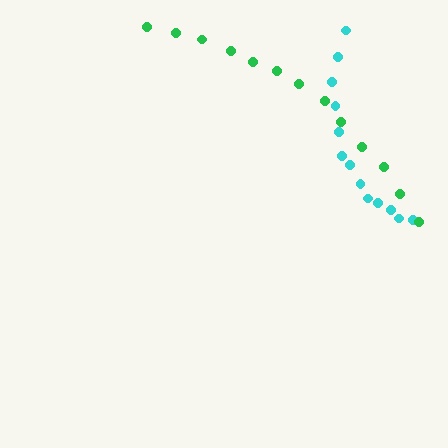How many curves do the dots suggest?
There are 2 distinct paths.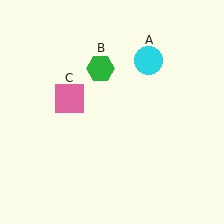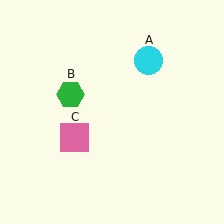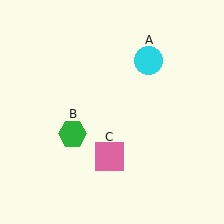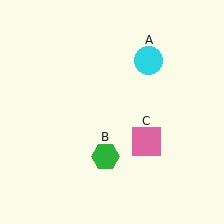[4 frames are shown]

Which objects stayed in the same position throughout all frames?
Cyan circle (object A) remained stationary.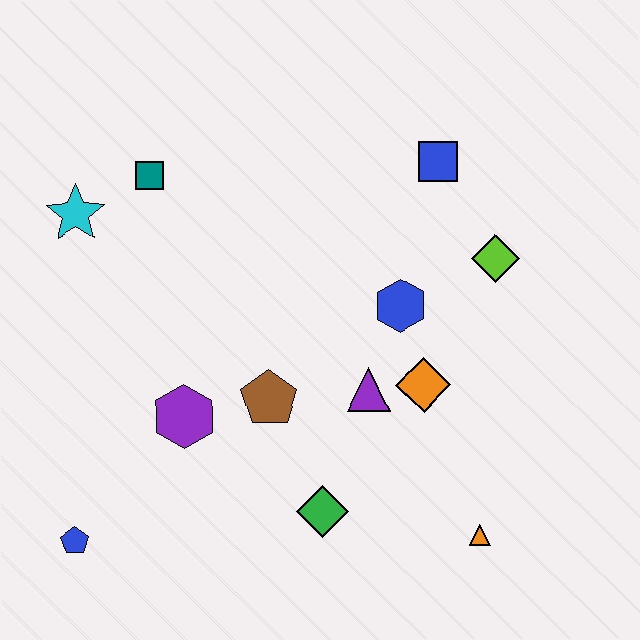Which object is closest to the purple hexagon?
The brown pentagon is closest to the purple hexagon.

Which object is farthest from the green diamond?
The cyan star is farthest from the green diamond.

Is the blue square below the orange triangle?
No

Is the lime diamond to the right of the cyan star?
Yes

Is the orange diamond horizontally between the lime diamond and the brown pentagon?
Yes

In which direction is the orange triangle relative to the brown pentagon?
The orange triangle is to the right of the brown pentagon.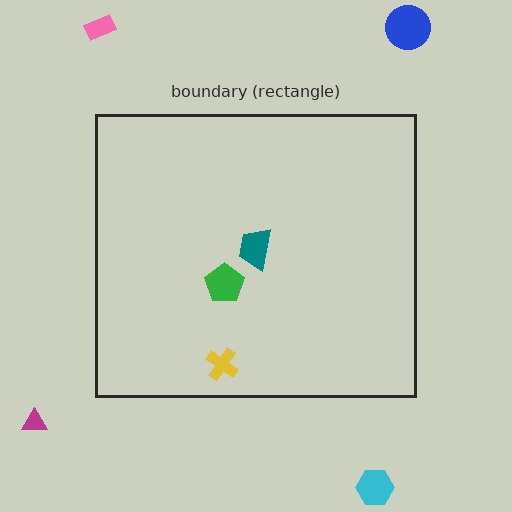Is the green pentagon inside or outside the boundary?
Inside.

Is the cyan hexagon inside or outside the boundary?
Outside.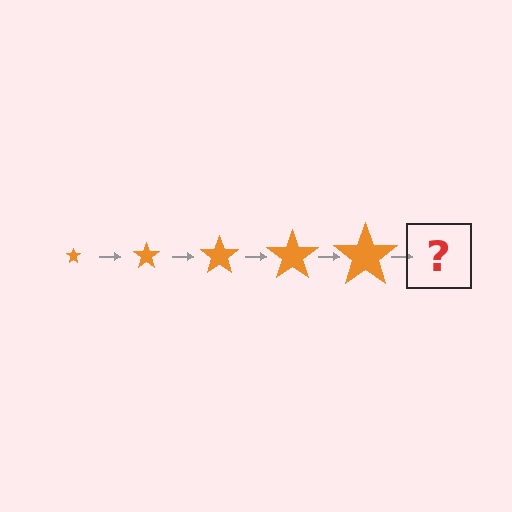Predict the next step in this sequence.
The next step is an orange star, larger than the previous one.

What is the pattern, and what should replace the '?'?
The pattern is that the star gets progressively larger each step. The '?' should be an orange star, larger than the previous one.